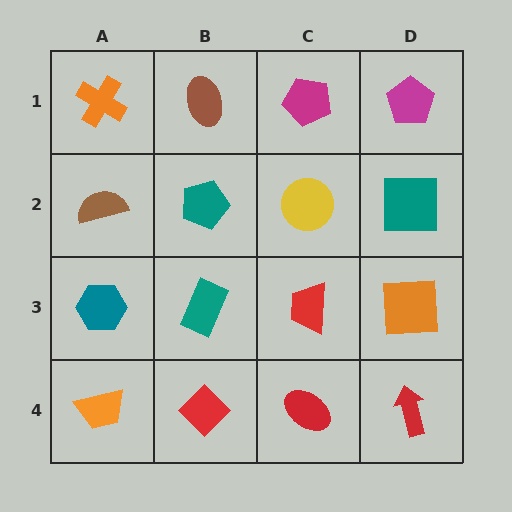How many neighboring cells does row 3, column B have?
4.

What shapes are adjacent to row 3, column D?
A teal square (row 2, column D), a red arrow (row 4, column D), a red trapezoid (row 3, column C).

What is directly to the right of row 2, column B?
A yellow circle.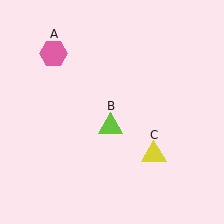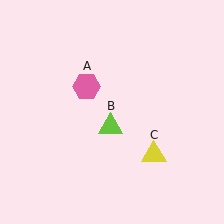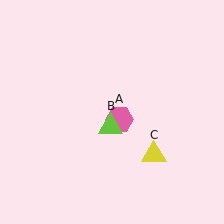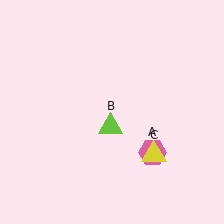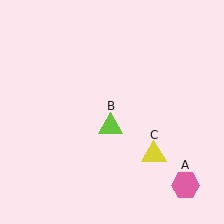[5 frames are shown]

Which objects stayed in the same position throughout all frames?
Lime triangle (object B) and yellow triangle (object C) remained stationary.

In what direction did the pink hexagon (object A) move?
The pink hexagon (object A) moved down and to the right.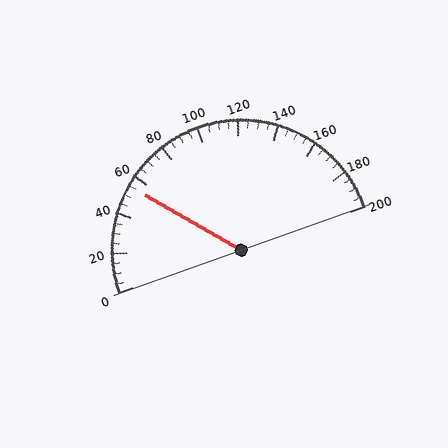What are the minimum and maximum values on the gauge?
The gauge ranges from 0 to 200.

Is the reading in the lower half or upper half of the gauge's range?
The reading is in the lower half of the range (0 to 200).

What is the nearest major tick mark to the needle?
The nearest major tick mark is 60.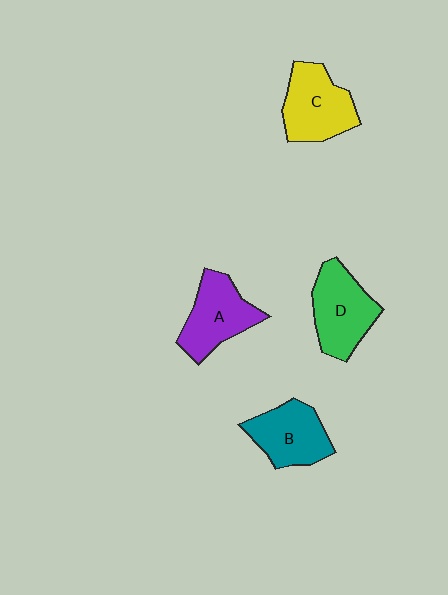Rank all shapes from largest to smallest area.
From largest to smallest: D (green), C (yellow), A (purple), B (teal).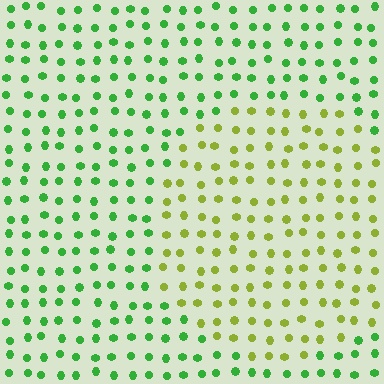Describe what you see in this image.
The image is filled with small green elements in a uniform arrangement. A circle-shaped region is visible where the elements are tinted to a slightly different hue, forming a subtle color boundary.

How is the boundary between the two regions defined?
The boundary is defined purely by a slight shift in hue (about 46 degrees). Spacing, size, and orientation are identical on both sides.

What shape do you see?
I see a circle.